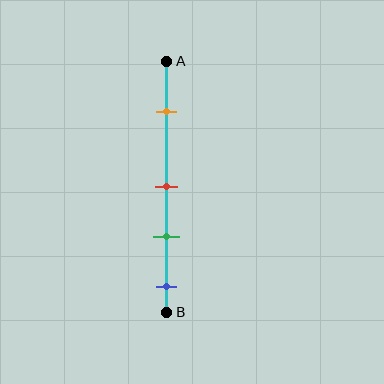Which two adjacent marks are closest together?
The red and green marks are the closest adjacent pair.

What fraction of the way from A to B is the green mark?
The green mark is approximately 70% (0.7) of the way from A to B.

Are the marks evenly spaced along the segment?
No, the marks are not evenly spaced.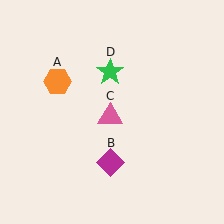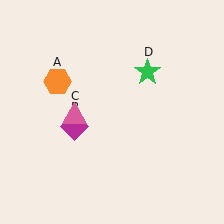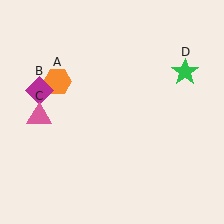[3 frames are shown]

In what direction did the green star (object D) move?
The green star (object D) moved right.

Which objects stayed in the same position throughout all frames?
Orange hexagon (object A) remained stationary.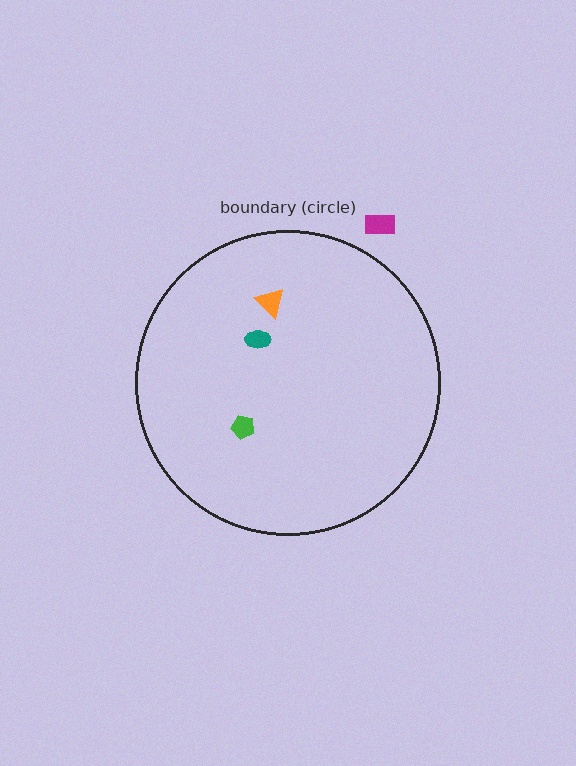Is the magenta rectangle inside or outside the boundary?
Outside.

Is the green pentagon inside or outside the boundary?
Inside.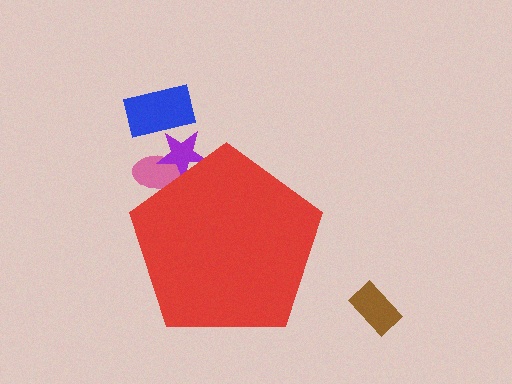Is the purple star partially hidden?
Yes, the purple star is partially hidden behind the red pentagon.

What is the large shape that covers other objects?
A red pentagon.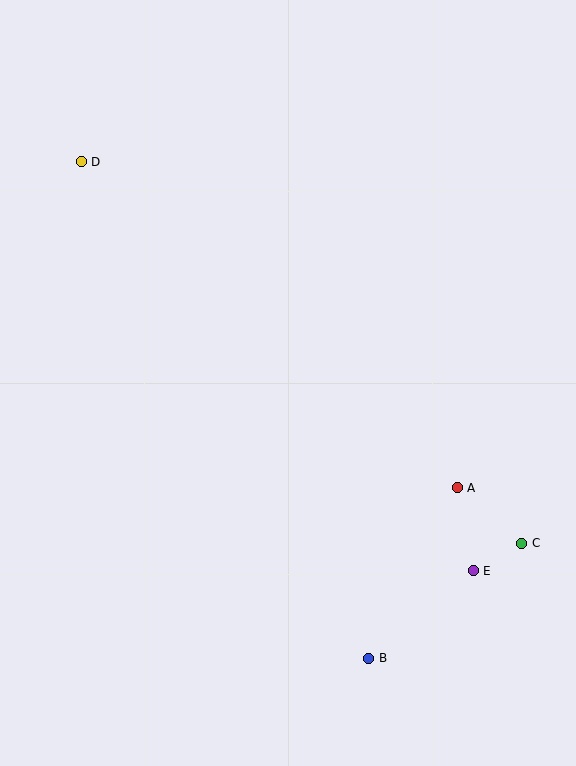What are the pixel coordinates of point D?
Point D is at (81, 162).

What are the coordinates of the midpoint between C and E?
The midpoint between C and E is at (498, 557).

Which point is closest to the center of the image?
Point A at (457, 488) is closest to the center.